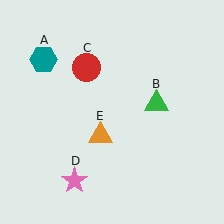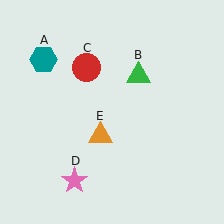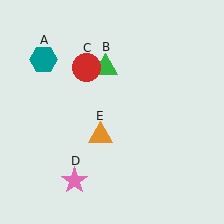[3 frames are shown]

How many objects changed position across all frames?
1 object changed position: green triangle (object B).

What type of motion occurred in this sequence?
The green triangle (object B) rotated counterclockwise around the center of the scene.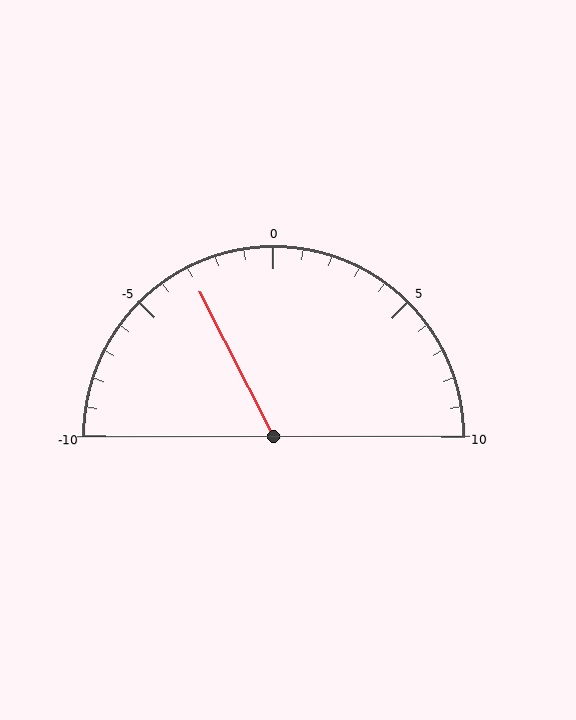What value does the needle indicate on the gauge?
The needle indicates approximately -3.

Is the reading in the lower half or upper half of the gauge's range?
The reading is in the lower half of the range (-10 to 10).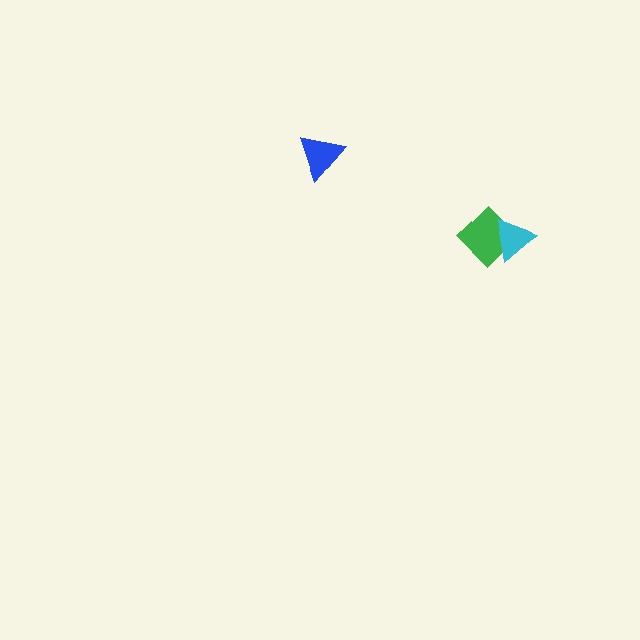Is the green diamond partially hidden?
Yes, it is partially covered by another shape.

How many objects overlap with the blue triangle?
0 objects overlap with the blue triangle.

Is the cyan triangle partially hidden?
No, no other shape covers it.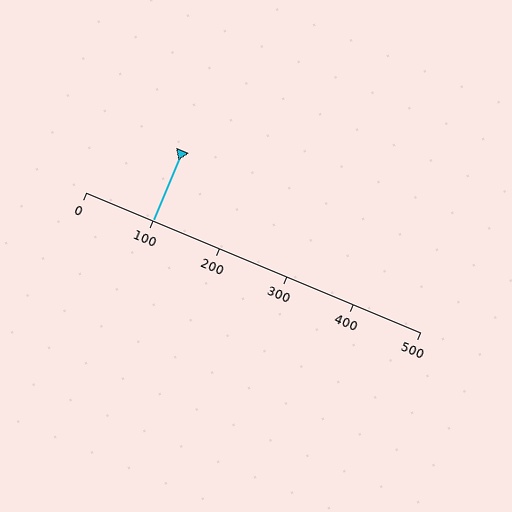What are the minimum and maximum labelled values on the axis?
The axis runs from 0 to 500.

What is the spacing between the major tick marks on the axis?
The major ticks are spaced 100 apart.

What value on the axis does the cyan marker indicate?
The marker indicates approximately 100.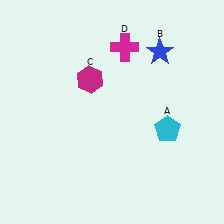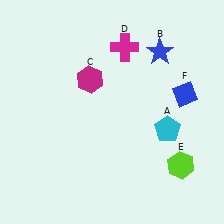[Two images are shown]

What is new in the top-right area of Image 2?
A blue diamond (F) was added in the top-right area of Image 2.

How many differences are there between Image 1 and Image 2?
There are 2 differences between the two images.